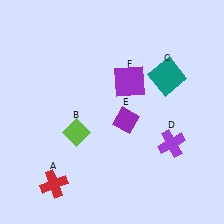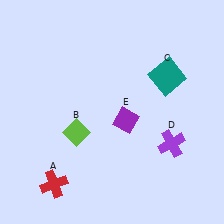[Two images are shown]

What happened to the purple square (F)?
The purple square (F) was removed in Image 2. It was in the top-right area of Image 1.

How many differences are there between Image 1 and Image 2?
There is 1 difference between the two images.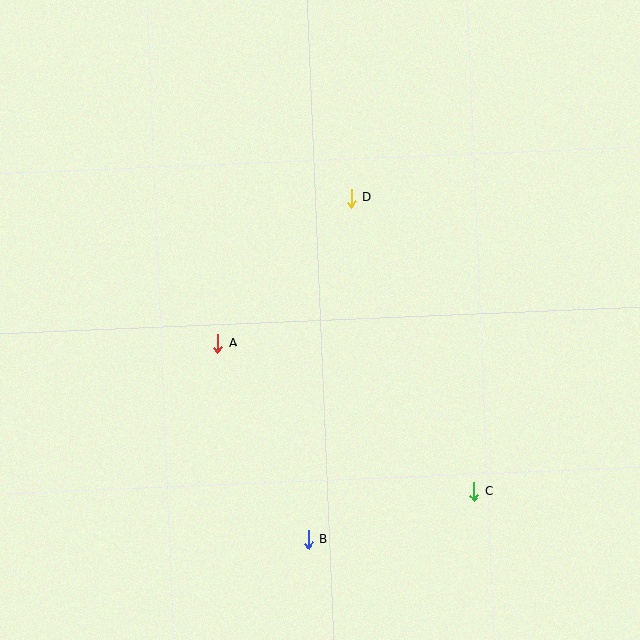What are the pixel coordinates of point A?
Point A is at (218, 344).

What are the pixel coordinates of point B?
Point B is at (308, 539).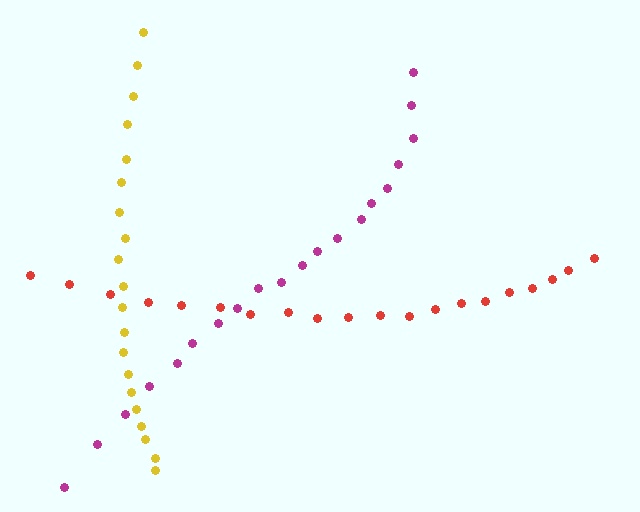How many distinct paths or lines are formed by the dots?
There are 3 distinct paths.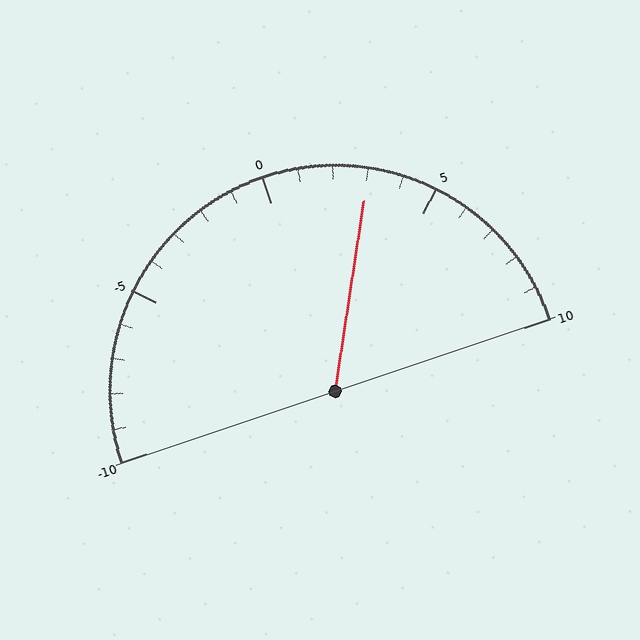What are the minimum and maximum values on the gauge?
The gauge ranges from -10 to 10.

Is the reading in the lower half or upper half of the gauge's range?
The reading is in the upper half of the range (-10 to 10).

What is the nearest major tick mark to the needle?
The nearest major tick mark is 5.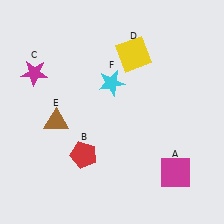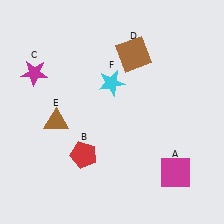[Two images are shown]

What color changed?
The square (D) changed from yellow in Image 1 to brown in Image 2.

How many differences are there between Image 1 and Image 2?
There is 1 difference between the two images.